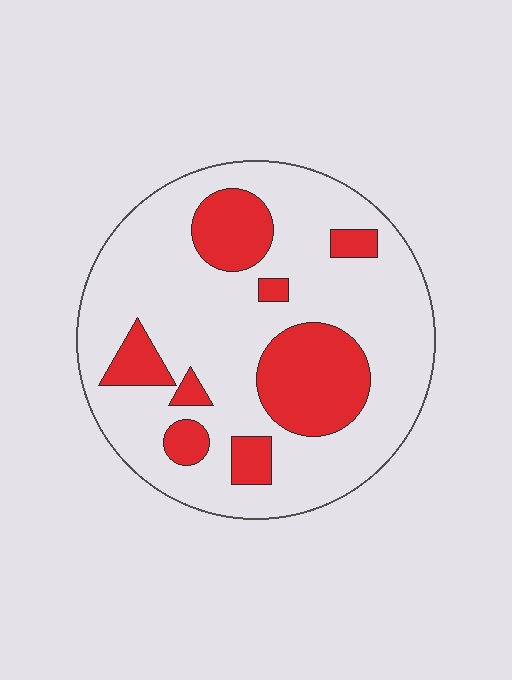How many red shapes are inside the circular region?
8.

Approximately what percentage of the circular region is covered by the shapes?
Approximately 25%.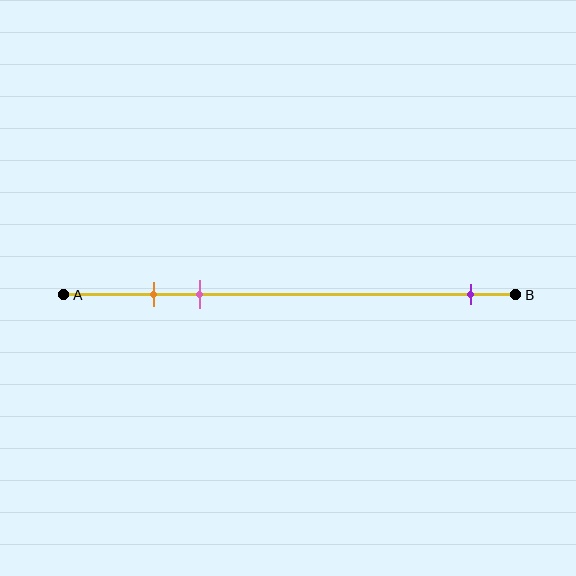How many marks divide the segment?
There are 3 marks dividing the segment.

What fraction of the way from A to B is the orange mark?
The orange mark is approximately 20% (0.2) of the way from A to B.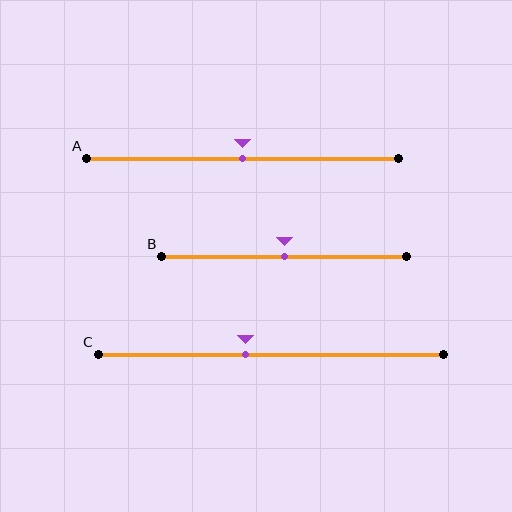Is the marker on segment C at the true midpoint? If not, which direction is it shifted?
No, the marker on segment C is shifted to the left by about 7% of the segment length.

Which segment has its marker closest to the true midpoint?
Segment A has its marker closest to the true midpoint.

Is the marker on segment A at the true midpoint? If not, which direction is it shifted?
Yes, the marker on segment A is at the true midpoint.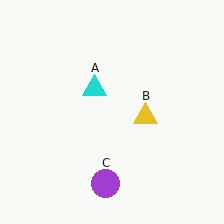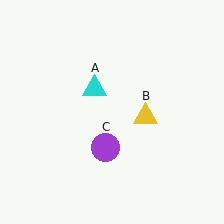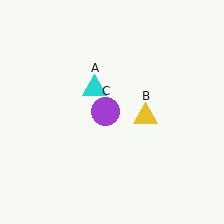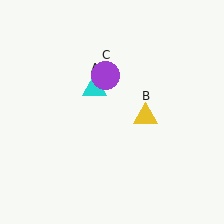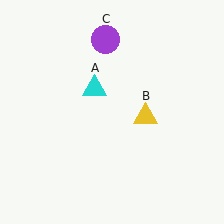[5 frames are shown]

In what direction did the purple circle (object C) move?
The purple circle (object C) moved up.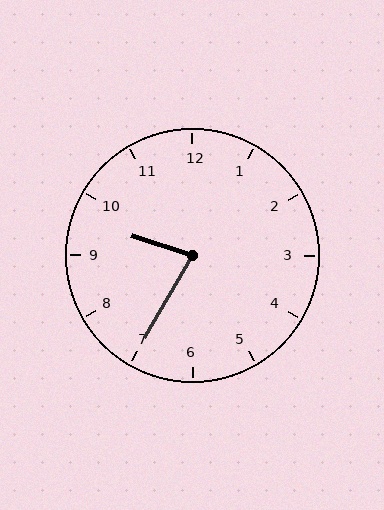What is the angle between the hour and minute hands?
Approximately 78 degrees.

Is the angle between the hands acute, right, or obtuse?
It is acute.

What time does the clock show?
9:35.